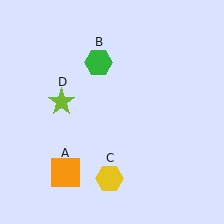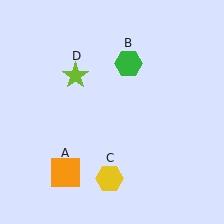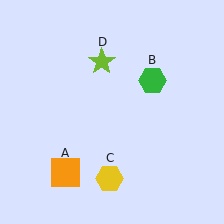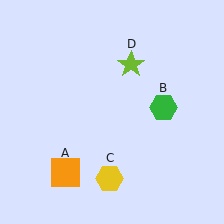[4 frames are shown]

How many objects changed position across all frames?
2 objects changed position: green hexagon (object B), lime star (object D).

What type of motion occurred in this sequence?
The green hexagon (object B), lime star (object D) rotated clockwise around the center of the scene.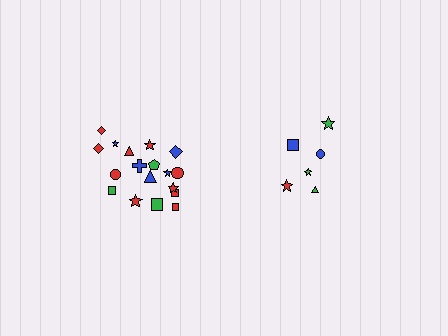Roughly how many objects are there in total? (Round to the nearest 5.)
Roughly 25 objects in total.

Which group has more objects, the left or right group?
The left group.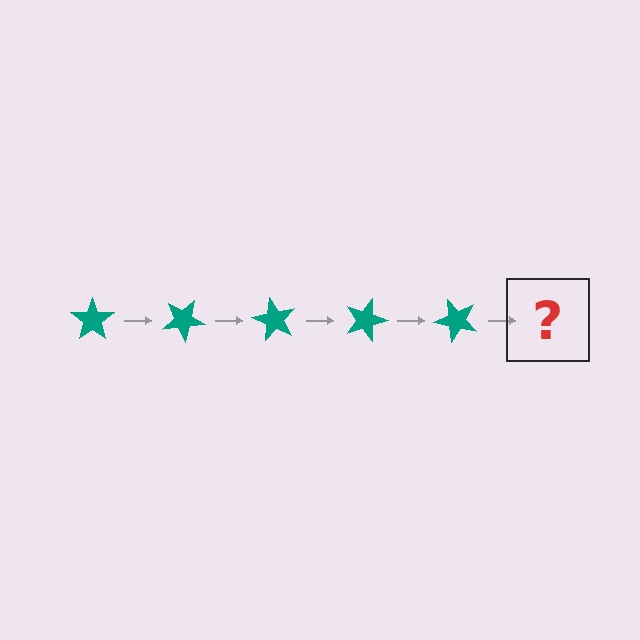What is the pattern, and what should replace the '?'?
The pattern is that the star rotates 30 degrees each step. The '?' should be a teal star rotated 150 degrees.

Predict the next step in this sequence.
The next step is a teal star rotated 150 degrees.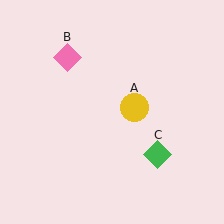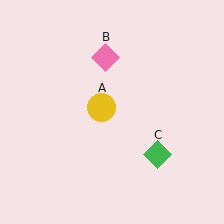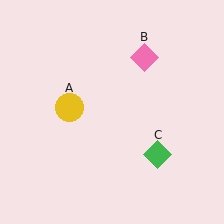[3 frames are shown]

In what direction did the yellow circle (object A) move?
The yellow circle (object A) moved left.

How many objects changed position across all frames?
2 objects changed position: yellow circle (object A), pink diamond (object B).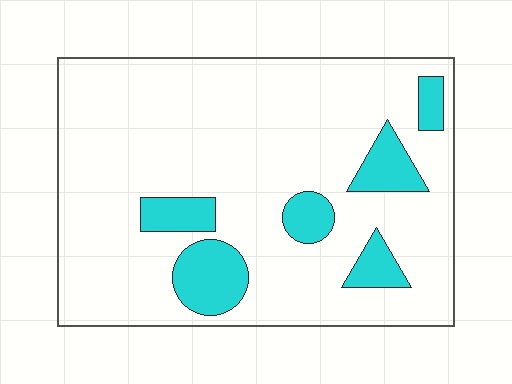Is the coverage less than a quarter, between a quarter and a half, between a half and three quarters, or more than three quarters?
Less than a quarter.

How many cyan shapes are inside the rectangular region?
6.